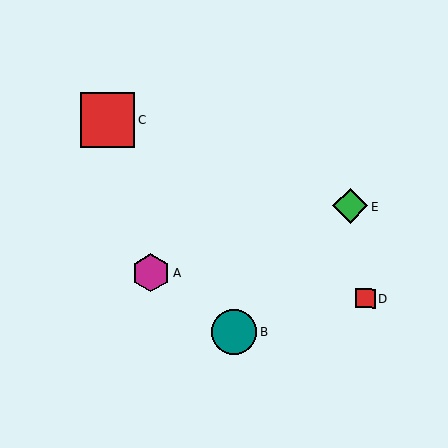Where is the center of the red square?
The center of the red square is at (108, 119).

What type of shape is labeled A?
Shape A is a magenta hexagon.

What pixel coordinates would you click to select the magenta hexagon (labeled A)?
Click at (151, 273) to select the magenta hexagon A.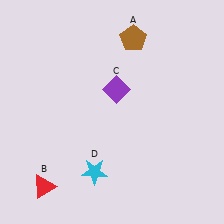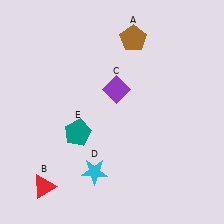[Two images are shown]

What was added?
A teal pentagon (E) was added in Image 2.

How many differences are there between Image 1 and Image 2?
There is 1 difference between the two images.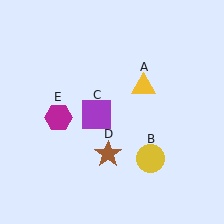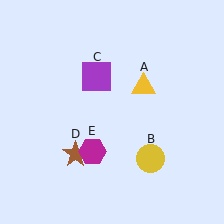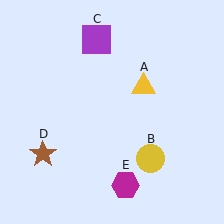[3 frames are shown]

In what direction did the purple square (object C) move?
The purple square (object C) moved up.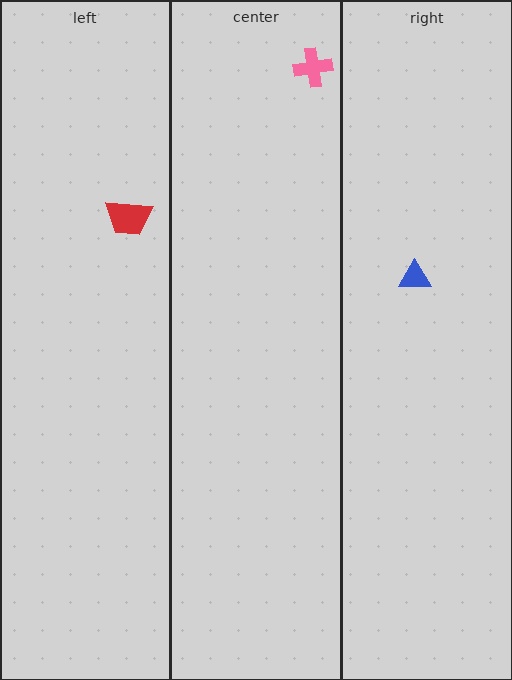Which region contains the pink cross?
The center region.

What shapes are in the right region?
The blue triangle.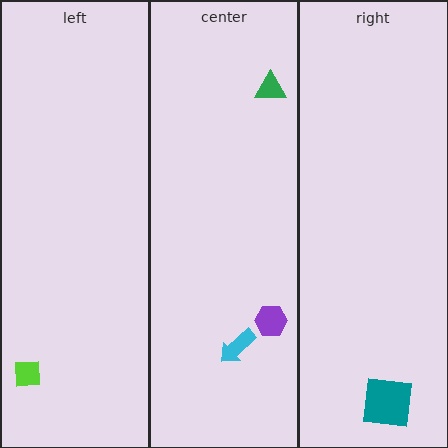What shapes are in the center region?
The green triangle, the purple hexagon, the cyan arrow.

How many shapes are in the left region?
1.